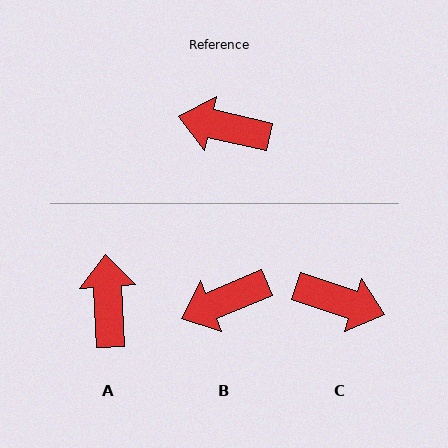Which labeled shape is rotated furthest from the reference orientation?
C, about 175 degrees away.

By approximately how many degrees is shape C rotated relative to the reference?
Approximately 175 degrees counter-clockwise.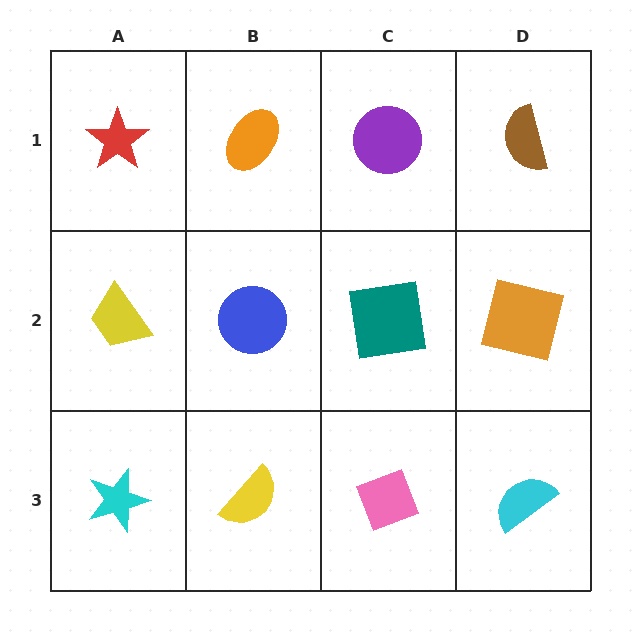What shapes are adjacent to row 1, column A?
A yellow trapezoid (row 2, column A), an orange ellipse (row 1, column B).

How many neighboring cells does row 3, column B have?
3.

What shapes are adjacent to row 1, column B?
A blue circle (row 2, column B), a red star (row 1, column A), a purple circle (row 1, column C).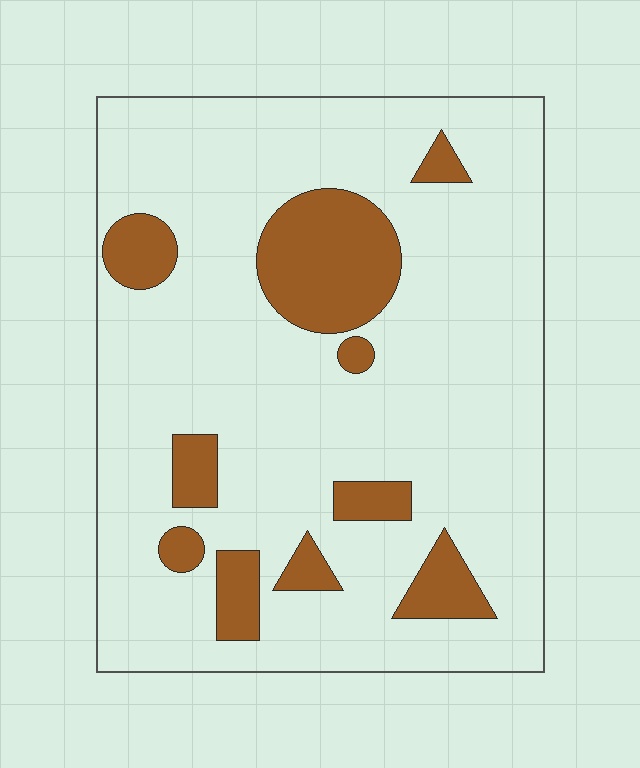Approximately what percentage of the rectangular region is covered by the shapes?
Approximately 15%.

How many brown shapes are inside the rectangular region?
10.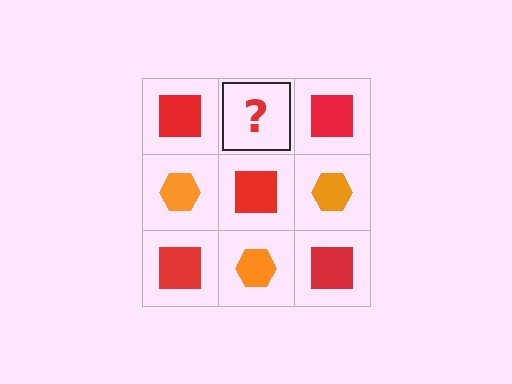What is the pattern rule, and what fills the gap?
The rule is that it alternates red square and orange hexagon in a checkerboard pattern. The gap should be filled with an orange hexagon.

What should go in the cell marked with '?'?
The missing cell should contain an orange hexagon.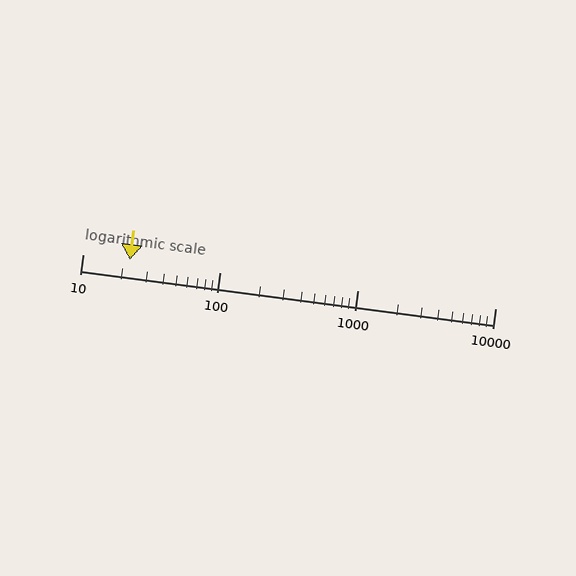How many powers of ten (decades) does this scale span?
The scale spans 3 decades, from 10 to 10000.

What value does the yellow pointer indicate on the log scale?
The pointer indicates approximately 22.